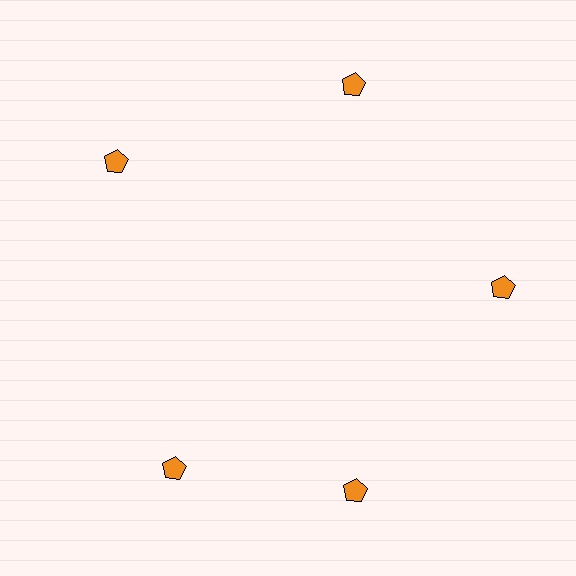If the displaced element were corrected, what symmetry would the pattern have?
It would have 5-fold rotational symmetry — the pattern would map onto itself every 72 degrees.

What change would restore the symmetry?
The symmetry would be restored by rotating it back into even spacing with its neighbors so that all 5 pentagons sit at equal angles and equal distance from the center.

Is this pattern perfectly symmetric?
No. The 5 orange pentagons are arranged in a ring, but one element near the 8 o'clock position is rotated out of alignment along the ring, breaking the 5-fold rotational symmetry.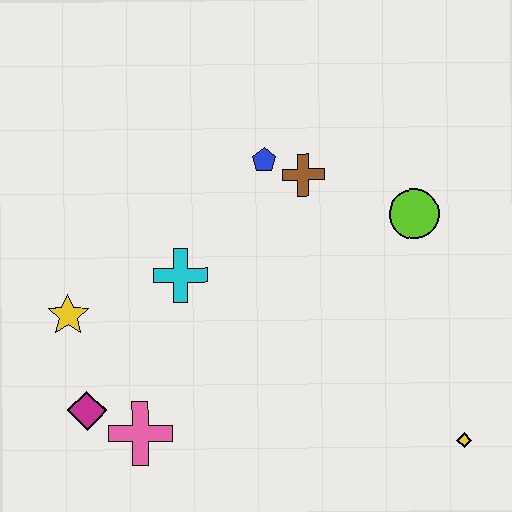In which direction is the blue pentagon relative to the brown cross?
The blue pentagon is to the left of the brown cross.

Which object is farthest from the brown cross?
The magenta diamond is farthest from the brown cross.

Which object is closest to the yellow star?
The magenta diamond is closest to the yellow star.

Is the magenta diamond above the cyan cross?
No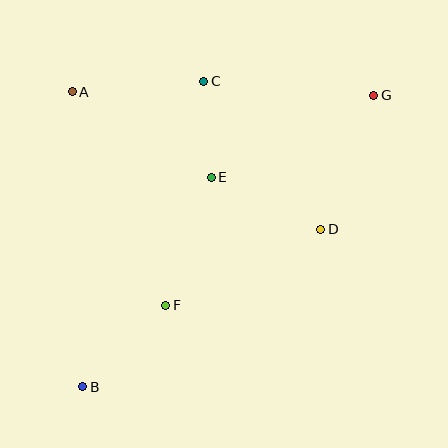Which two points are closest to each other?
Points C and E are closest to each other.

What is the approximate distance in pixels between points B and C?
The distance between B and C is approximately 329 pixels.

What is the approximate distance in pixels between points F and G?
The distance between F and G is approximately 295 pixels.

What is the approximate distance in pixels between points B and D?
The distance between B and D is approximately 285 pixels.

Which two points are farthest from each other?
Points B and G are farthest from each other.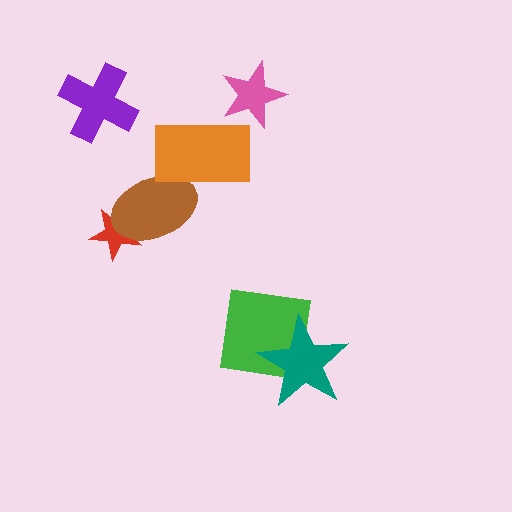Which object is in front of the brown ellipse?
The orange rectangle is in front of the brown ellipse.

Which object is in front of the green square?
The teal star is in front of the green square.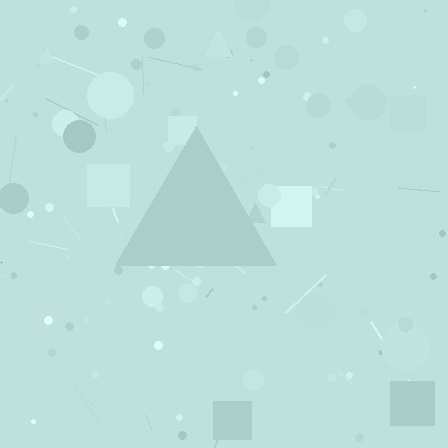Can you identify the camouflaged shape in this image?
The camouflaged shape is a triangle.